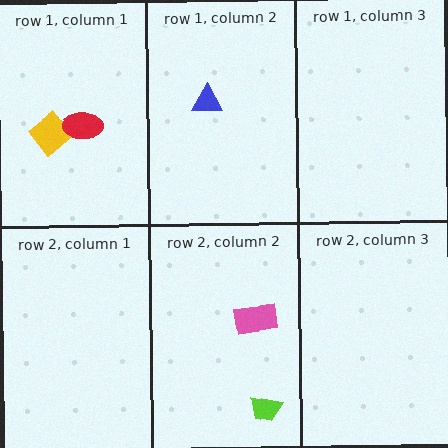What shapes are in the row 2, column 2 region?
The pink rectangle, the lime trapezoid.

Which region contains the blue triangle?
The row 1, column 2 region.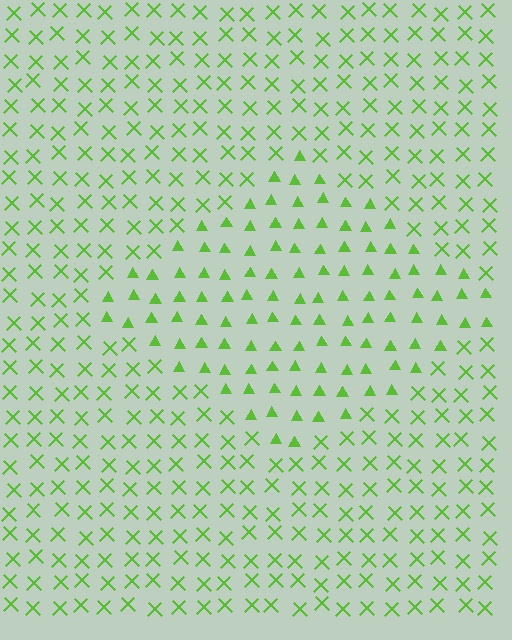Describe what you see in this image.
The image is filled with small lime elements arranged in a uniform grid. A diamond-shaped region contains triangles, while the surrounding area contains X marks. The boundary is defined purely by the change in element shape.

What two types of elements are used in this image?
The image uses triangles inside the diamond region and X marks outside it.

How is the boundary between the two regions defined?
The boundary is defined by a change in element shape: triangles inside vs. X marks outside. All elements share the same color and spacing.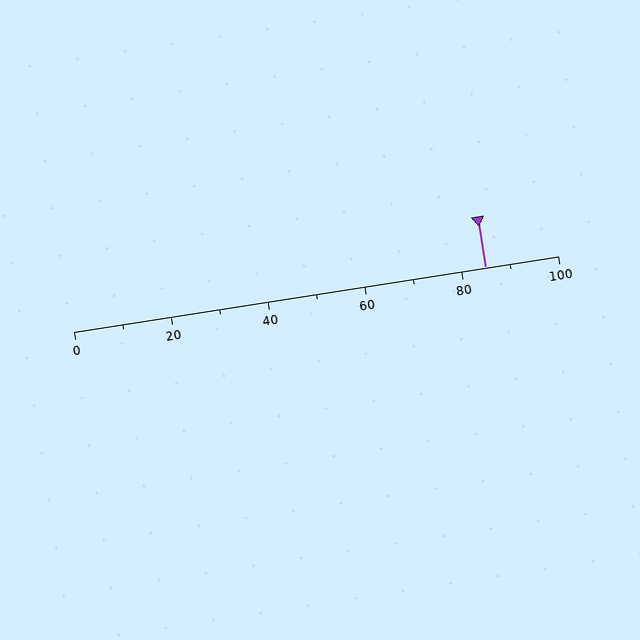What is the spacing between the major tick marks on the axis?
The major ticks are spaced 20 apart.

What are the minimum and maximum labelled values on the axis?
The axis runs from 0 to 100.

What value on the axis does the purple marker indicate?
The marker indicates approximately 85.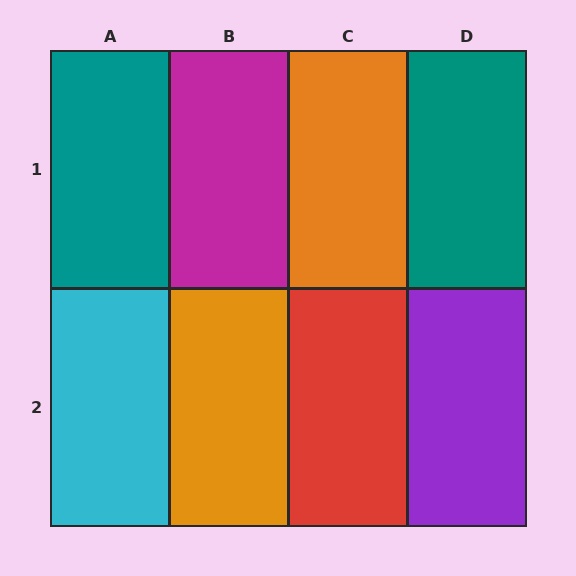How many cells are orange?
2 cells are orange.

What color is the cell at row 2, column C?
Red.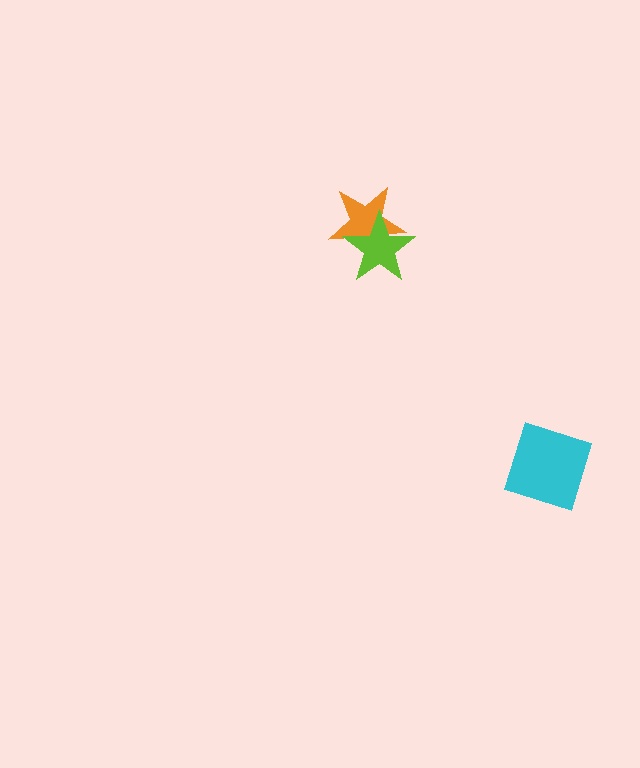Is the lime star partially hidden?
No, no other shape covers it.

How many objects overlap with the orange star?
1 object overlaps with the orange star.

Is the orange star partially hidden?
Yes, it is partially covered by another shape.